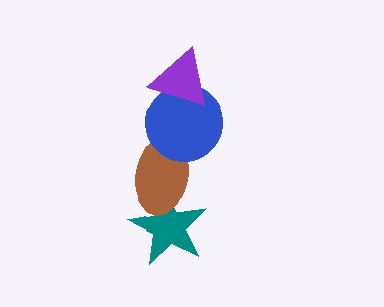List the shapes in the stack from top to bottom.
From top to bottom: the purple triangle, the blue circle, the brown ellipse, the teal star.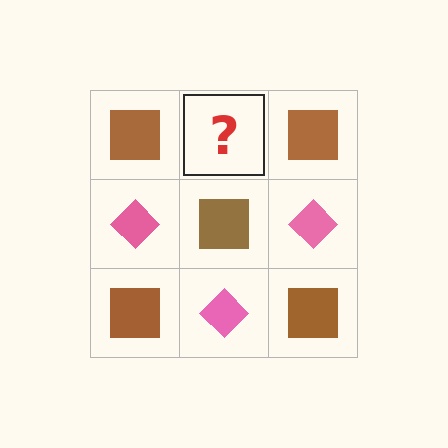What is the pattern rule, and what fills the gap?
The rule is that it alternates brown square and pink diamond in a checkerboard pattern. The gap should be filled with a pink diamond.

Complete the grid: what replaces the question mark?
The question mark should be replaced with a pink diamond.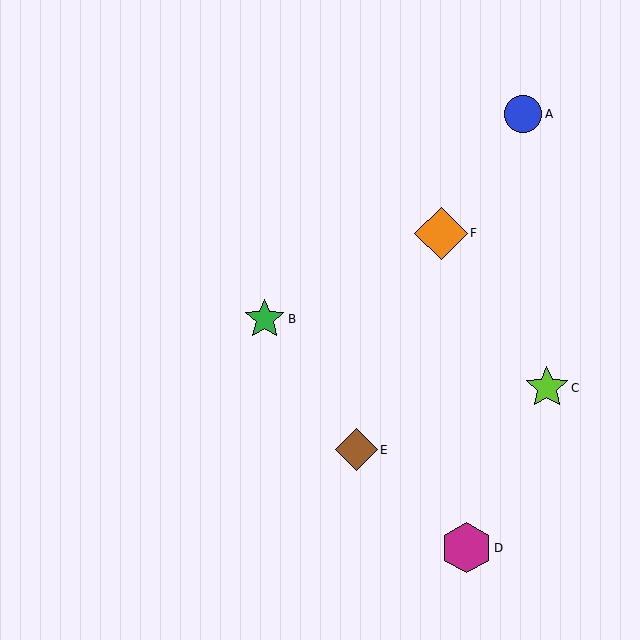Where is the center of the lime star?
The center of the lime star is at (547, 388).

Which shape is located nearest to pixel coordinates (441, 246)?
The orange diamond (labeled F) at (441, 233) is nearest to that location.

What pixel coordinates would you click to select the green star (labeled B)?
Click at (265, 319) to select the green star B.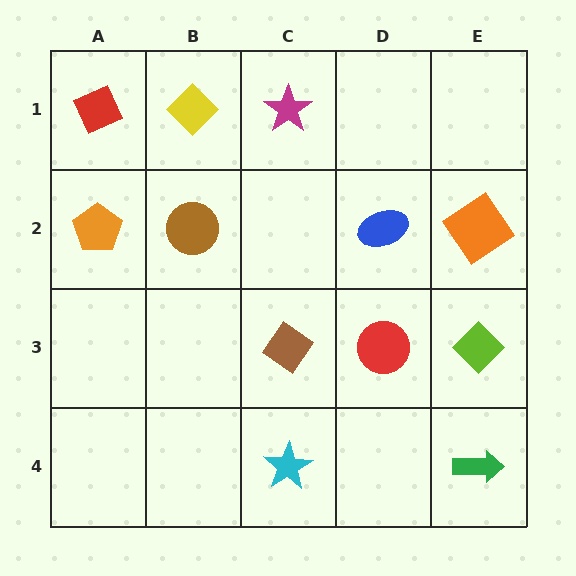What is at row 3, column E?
A lime diamond.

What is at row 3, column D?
A red circle.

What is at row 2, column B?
A brown circle.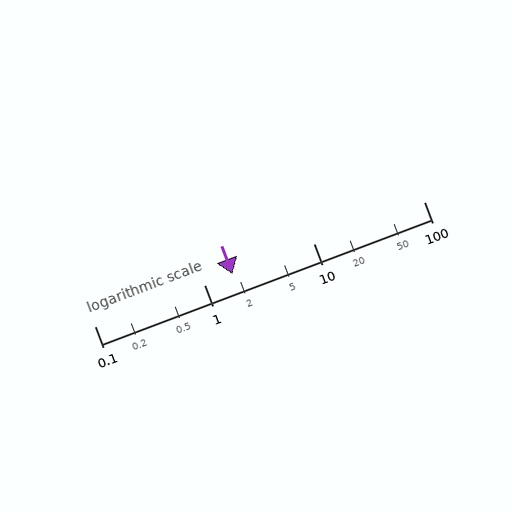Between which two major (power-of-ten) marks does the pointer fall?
The pointer is between 1 and 10.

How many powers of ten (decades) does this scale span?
The scale spans 3 decades, from 0.1 to 100.